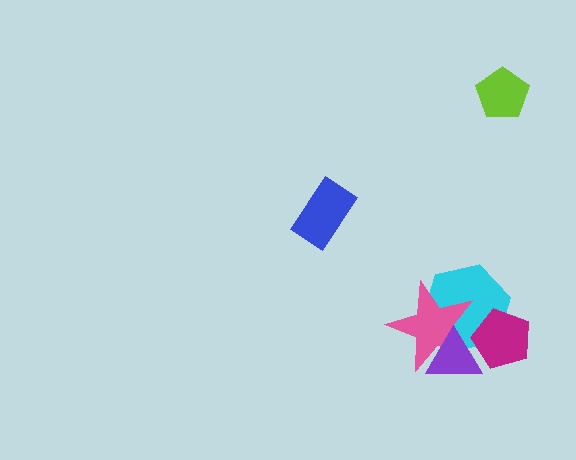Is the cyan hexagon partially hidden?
Yes, it is partially covered by another shape.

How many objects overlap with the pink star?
3 objects overlap with the pink star.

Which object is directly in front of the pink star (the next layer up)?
The magenta pentagon is directly in front of the pink star.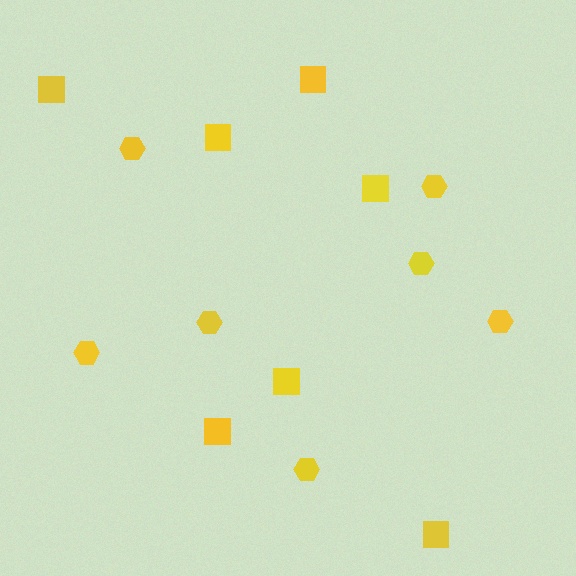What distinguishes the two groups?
There are 2 groups: one group of hexagons (7) and one group of squares (7).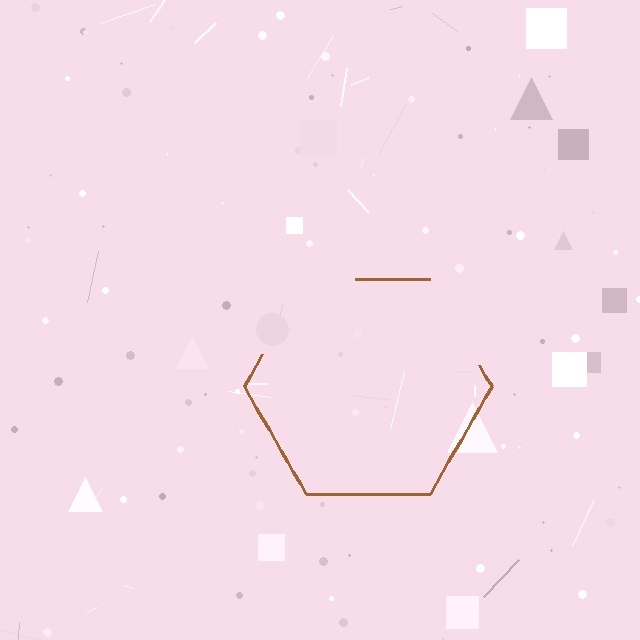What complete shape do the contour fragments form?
The contour fragments form a hexagon.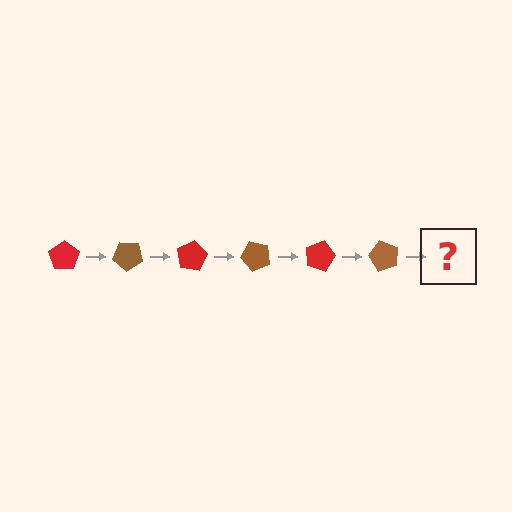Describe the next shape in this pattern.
It should be a red pentagon, rotated 240 degrees from the start.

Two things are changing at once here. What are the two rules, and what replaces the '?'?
The two rules are that it rotates 40 degrees each step and the color cycles through red and brown. The '?' should be a red pentagon, rotated 240 degrees from the start.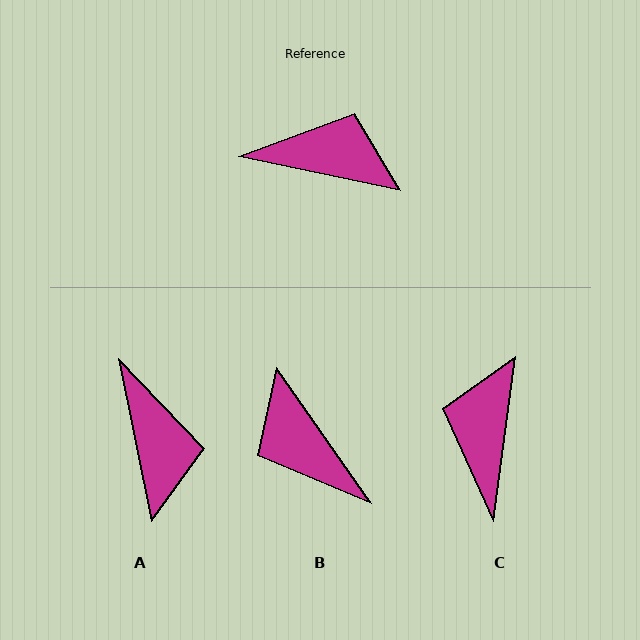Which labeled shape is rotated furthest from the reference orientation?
B, about 137 degrees away.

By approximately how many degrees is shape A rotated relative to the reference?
Approximately 67 degrees clockwise.